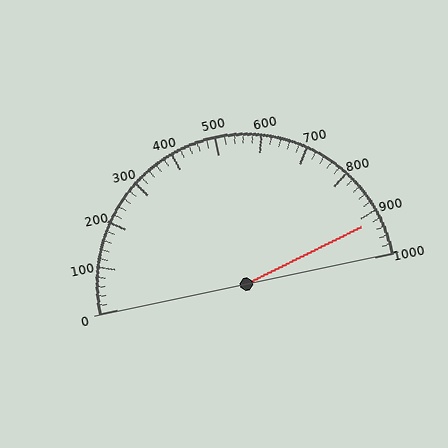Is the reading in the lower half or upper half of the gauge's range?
The reading is in the upper half of the range (0 to 1000).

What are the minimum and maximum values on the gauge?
The gauge ranges from 0 to 1000.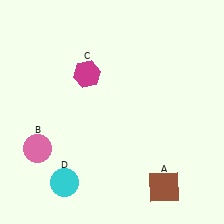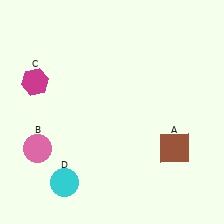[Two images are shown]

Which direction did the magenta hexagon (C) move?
The magenta hexagon (C) moved left.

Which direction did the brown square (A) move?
The brown square (A) moved up.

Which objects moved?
The objects that moved are: the brown square (A), the magenta hexagon (C).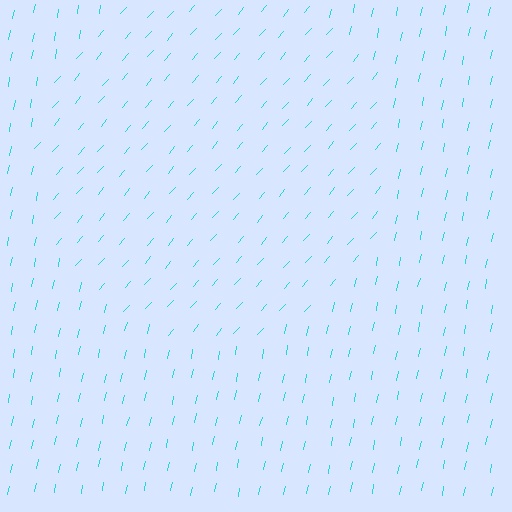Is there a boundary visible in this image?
Yes, there is a texture boundary formed by a change in line orientation.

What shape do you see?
I see a circle.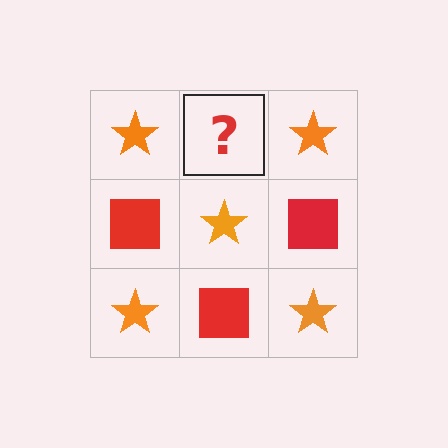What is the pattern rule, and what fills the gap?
The rule is that it alternates orange star and red square in a checkerboard pattern. The gap should be filled with a red square.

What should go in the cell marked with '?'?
The missing cell should contain a red square.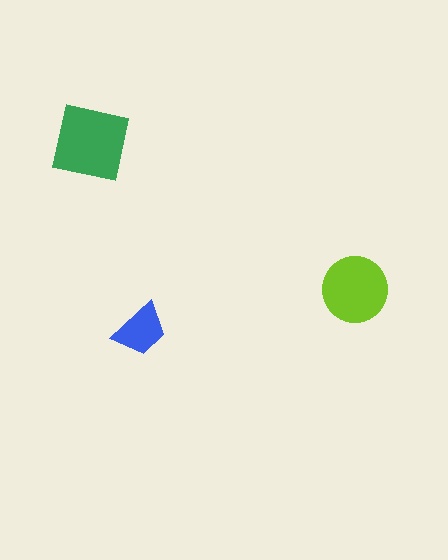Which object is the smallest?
The blue trapezoid.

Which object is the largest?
The green square.